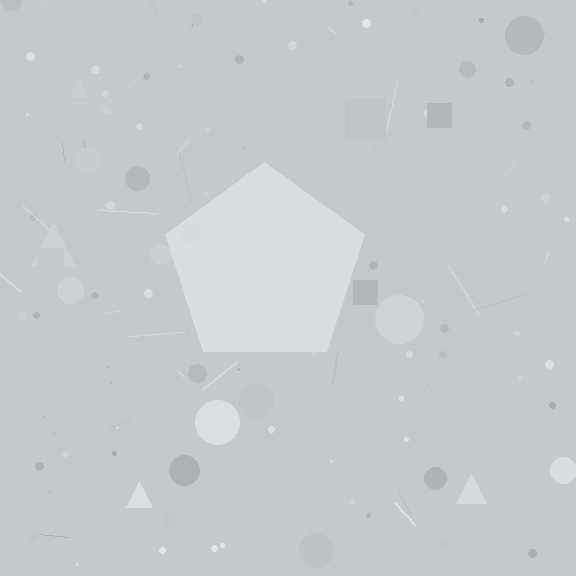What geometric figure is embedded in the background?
A pentagon is embedded in the background.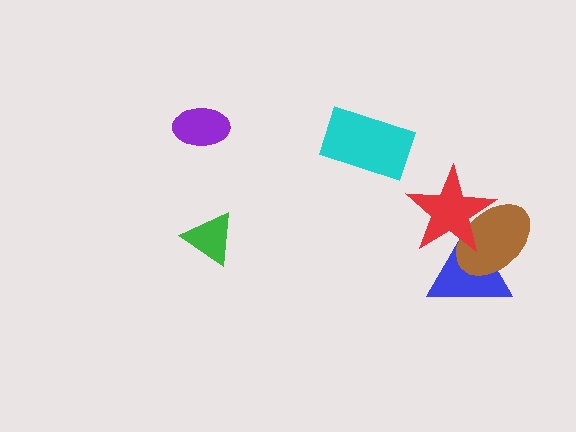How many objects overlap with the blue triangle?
2 objects overlap with the blue triangle.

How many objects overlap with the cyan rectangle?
0 objects overlap with the cyan rectangle.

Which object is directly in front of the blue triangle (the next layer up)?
The brown ellipse is directly in front of the blue triangle.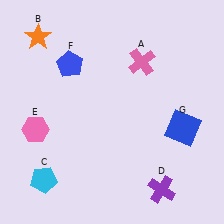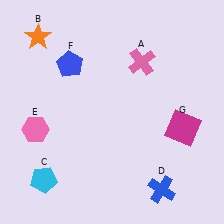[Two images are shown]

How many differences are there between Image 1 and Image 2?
There are 2 differences between the two images.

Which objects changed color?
D changed from purple to blue. G changed from blue to magenta.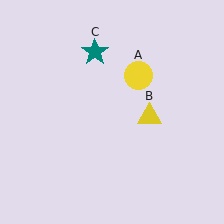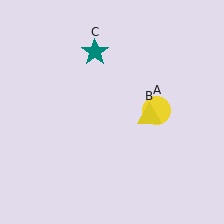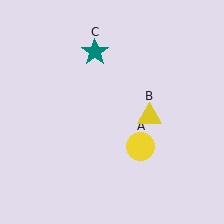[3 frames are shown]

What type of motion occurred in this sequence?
The yellow circle (object A) rotated clockwise around the center of the scene.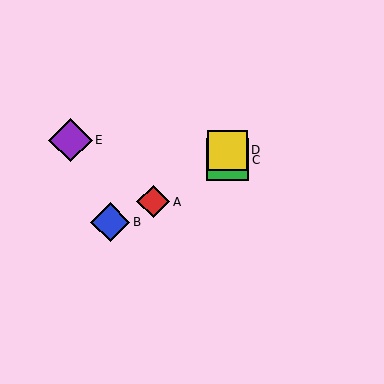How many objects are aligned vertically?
2 objects (C, D) are aligned vertically.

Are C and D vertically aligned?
Yes, both are at x≈228.